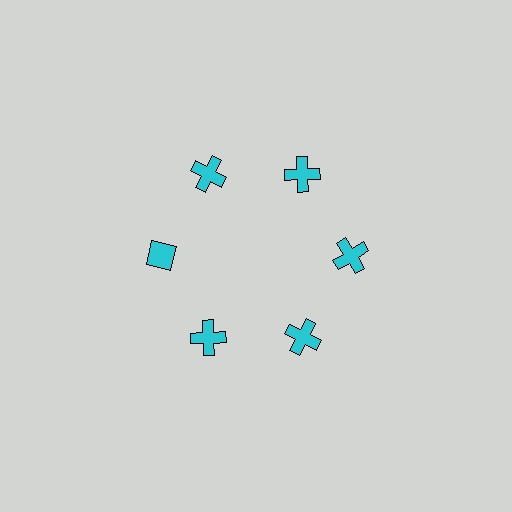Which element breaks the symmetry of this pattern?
The cyan diamond at roughly the 9 o'clock position breaks the symmetry. All other shapes are cyan crosses.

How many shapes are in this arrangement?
There are 6 shapes arranged in a ring pattern.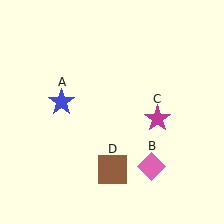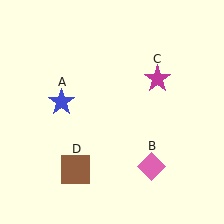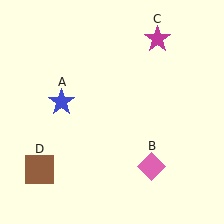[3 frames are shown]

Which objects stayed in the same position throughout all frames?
Blue star (object A) and pink diamond (object B) remained stationary.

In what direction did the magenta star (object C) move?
The magenta star (object C) moved up.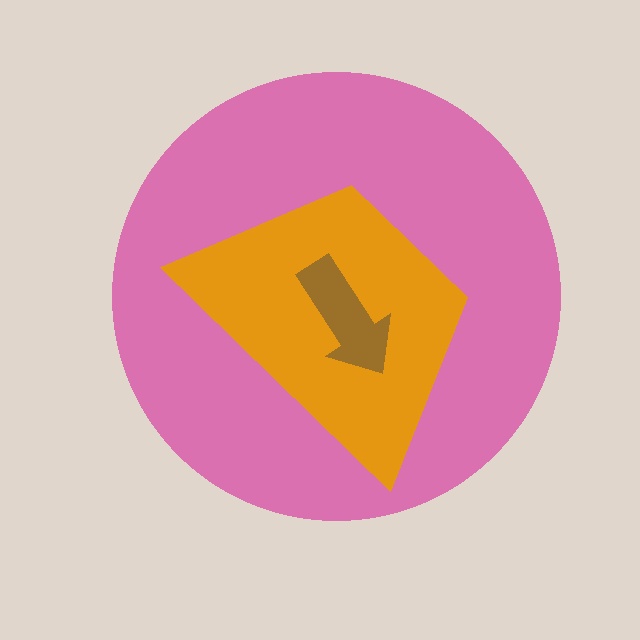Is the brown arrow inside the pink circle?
Yes.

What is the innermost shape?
The brown arrow.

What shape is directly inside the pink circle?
The orange trapezoid.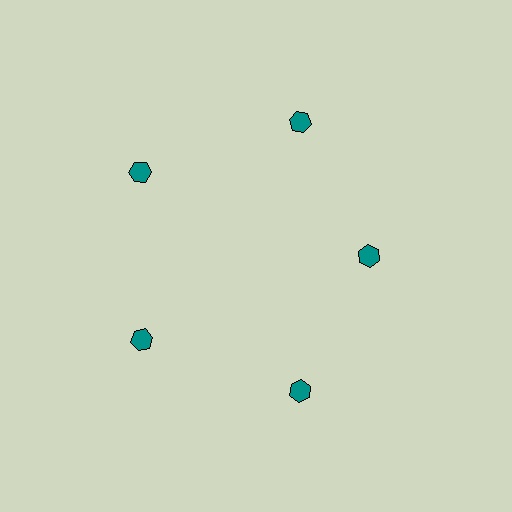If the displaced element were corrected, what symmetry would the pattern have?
It would have 5-fold rotational symmetry — the pattern would map onto itself every 72 degrees.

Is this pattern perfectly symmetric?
No. The 5 teal hexagons are arranged in a ring, but one element near the 3 o'clock position is pulled inward toward the center, breaking the 5-fold rotational symmetry.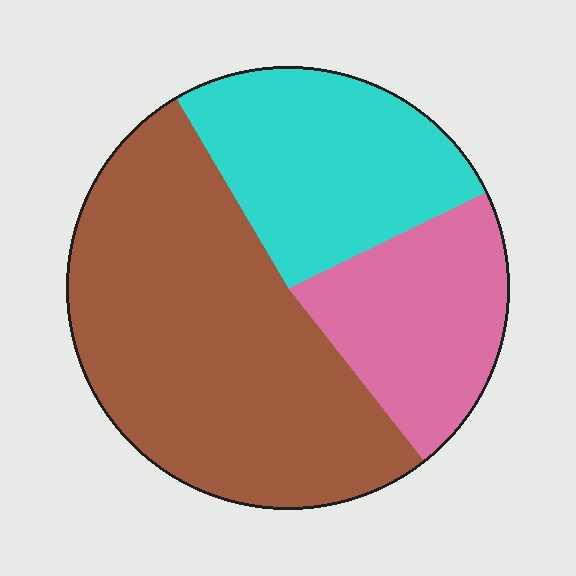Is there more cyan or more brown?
Brown.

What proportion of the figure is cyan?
Cyan takes up between a quarter and a half of the figure.